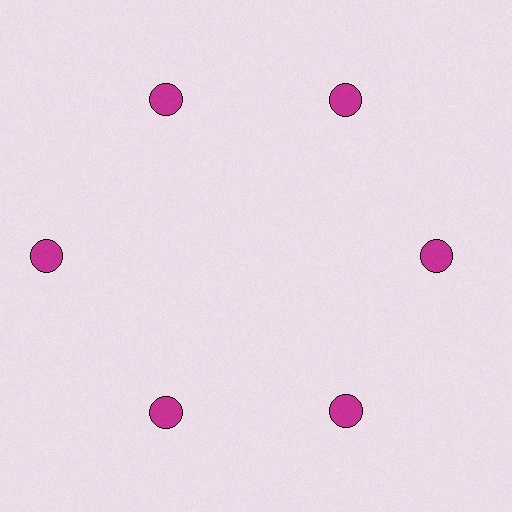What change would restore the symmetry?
The symmetry would be restored by moving it inward, back onto the ring so that all 6 circles sit at equal angles and equal distance from the center.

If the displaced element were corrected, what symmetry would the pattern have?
It would have 6-fold rotational symmetry — the pattern would map onto itself every 60 degrees.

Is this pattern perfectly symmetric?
No. The 6 magenta circles are arranged in a ring, but one element near the 9 o'clock position is pushed outward from the center, breaking the 6-fold rotational symmetry.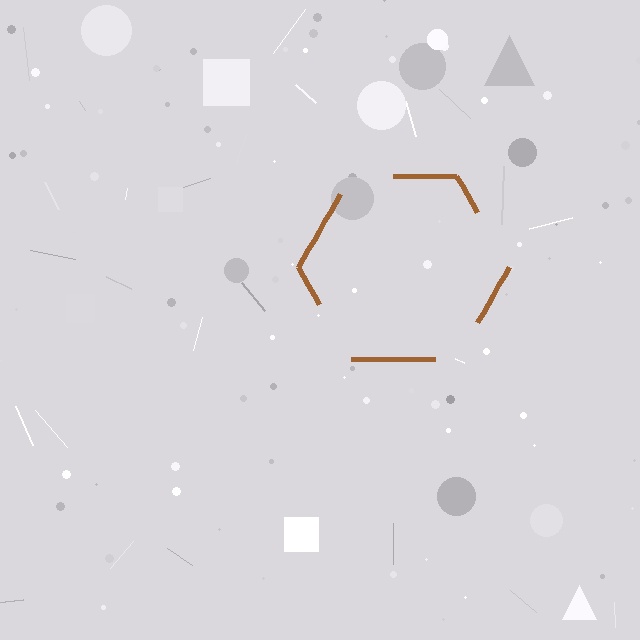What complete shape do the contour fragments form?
The contour fragments form a hexagon.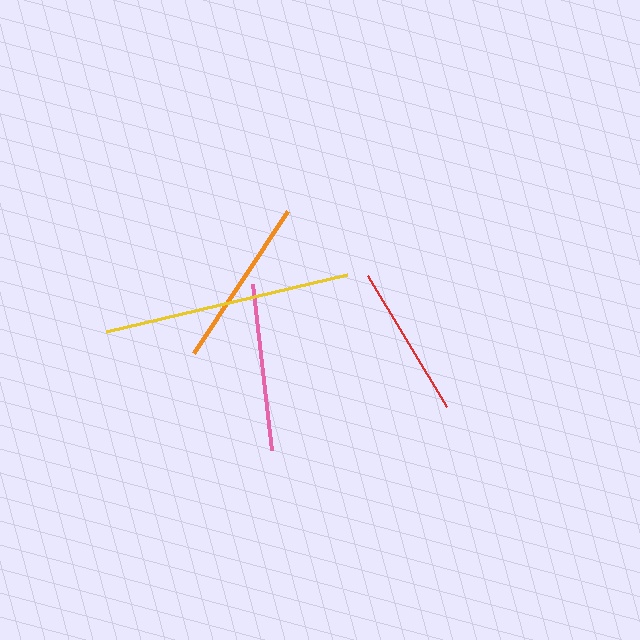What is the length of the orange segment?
The orange segment is approximately 171 pixels long.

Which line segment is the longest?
The yellow line is the longest at approximately 248 pixels.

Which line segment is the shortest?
The red line is the shortest at approximately 154 pixels.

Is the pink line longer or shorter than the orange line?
The orange line is longer than the pink line.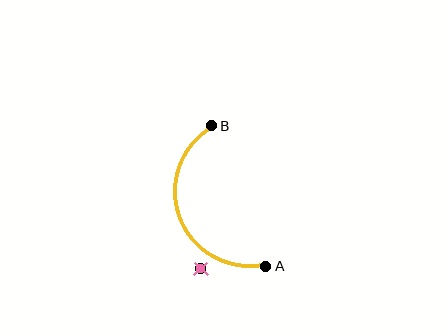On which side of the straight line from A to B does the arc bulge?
The arc bulges to the left of the straight line connecting A and B.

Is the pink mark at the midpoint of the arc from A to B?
No — the pink mark does not lie on the arc at all. It sits slightly outside the curve.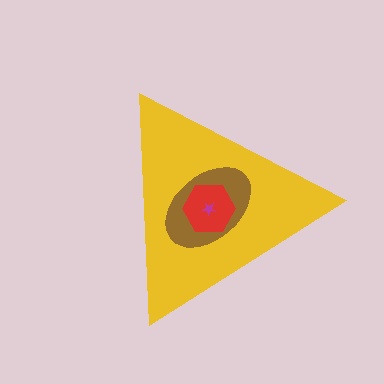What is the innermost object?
The magenta star.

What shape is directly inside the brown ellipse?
The red hexagon.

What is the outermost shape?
The yellow triangle.